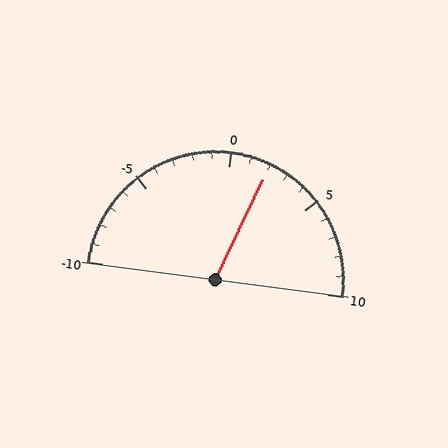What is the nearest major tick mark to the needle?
The nearest major tick mark is 0.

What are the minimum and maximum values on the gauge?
The gauge ranges from -10 to 10.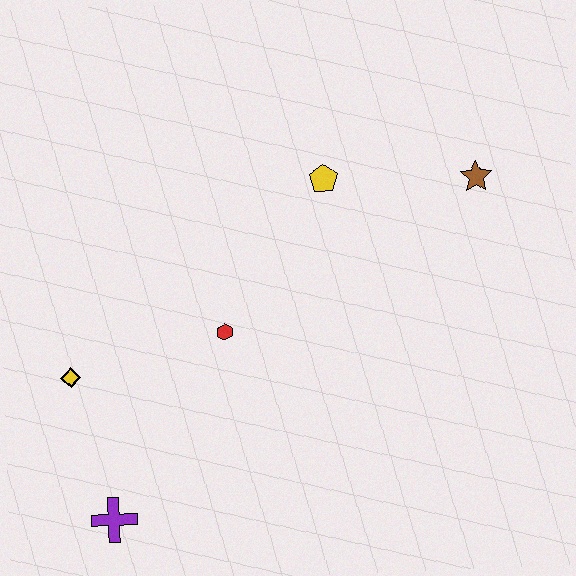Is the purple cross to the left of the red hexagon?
Yes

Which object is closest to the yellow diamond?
The purple cross is closest to the yellow diamond.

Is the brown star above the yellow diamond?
Yes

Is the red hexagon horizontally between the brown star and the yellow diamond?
Yes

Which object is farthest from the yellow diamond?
The brown star is farthest from the yellow diamond.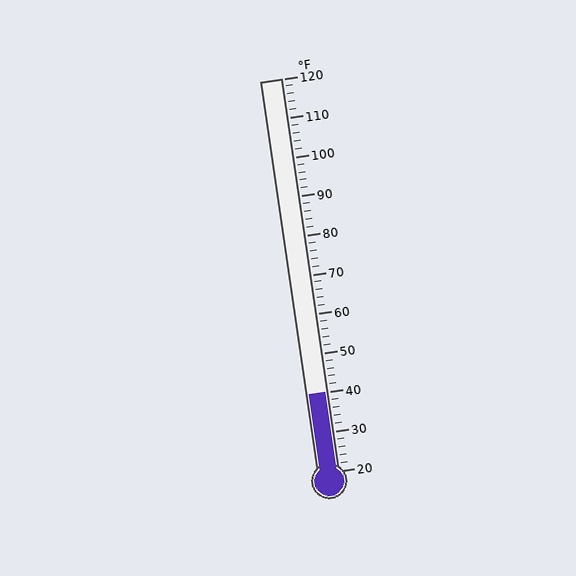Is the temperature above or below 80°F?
The temperature is below 80°F.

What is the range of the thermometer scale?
The thermometer scale ranges from 20°F to 120°F.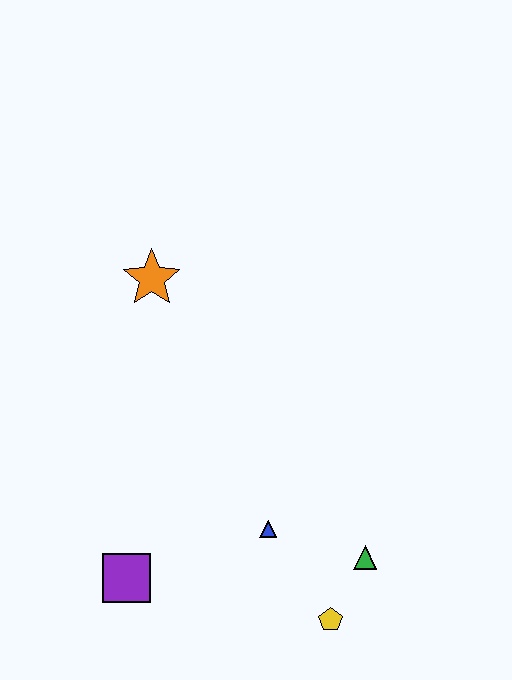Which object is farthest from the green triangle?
The orange star is farthest from the green triangle.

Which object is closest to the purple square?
The blue triangle is closest to the purple square.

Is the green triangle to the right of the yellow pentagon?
Yes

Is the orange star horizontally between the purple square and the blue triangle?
Yes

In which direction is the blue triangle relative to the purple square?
The blue triangle is to the right of the purple square.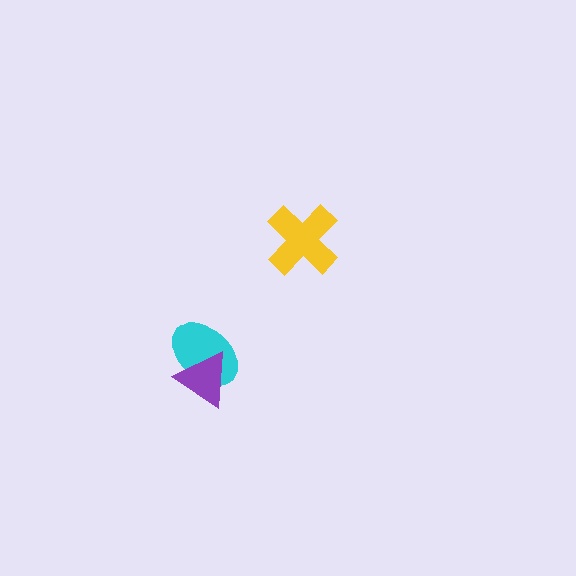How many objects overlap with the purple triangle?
1 object overlaps with the purple triangle.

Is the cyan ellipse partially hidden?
Yes, it is partially covered by another shape.